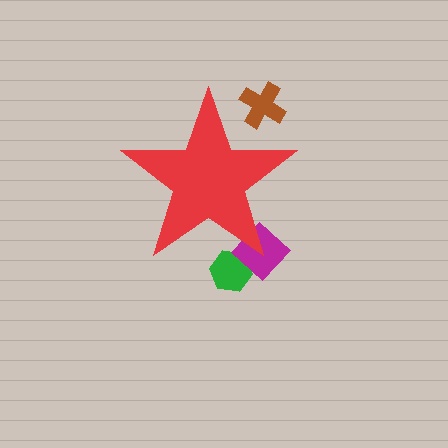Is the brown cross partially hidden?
Yes, the brown cross is partially hidden behind the red star.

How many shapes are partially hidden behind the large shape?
3 shapes are partially hidden.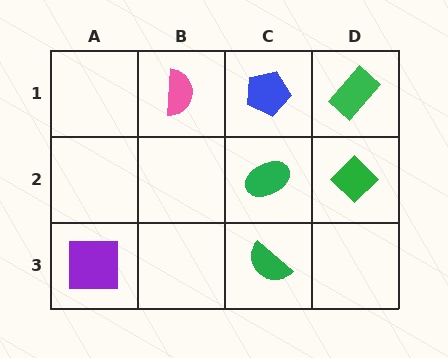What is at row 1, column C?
A blue pentagon.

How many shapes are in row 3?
2 shapes.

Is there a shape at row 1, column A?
No, that cell is empty.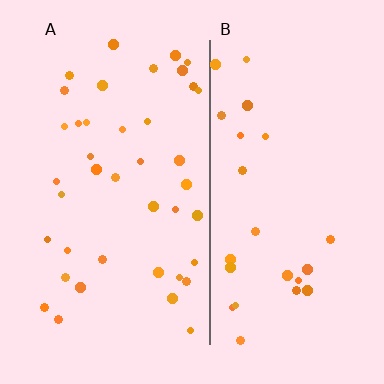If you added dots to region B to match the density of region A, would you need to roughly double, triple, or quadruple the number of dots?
Approximately double.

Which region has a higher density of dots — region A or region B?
A (the left).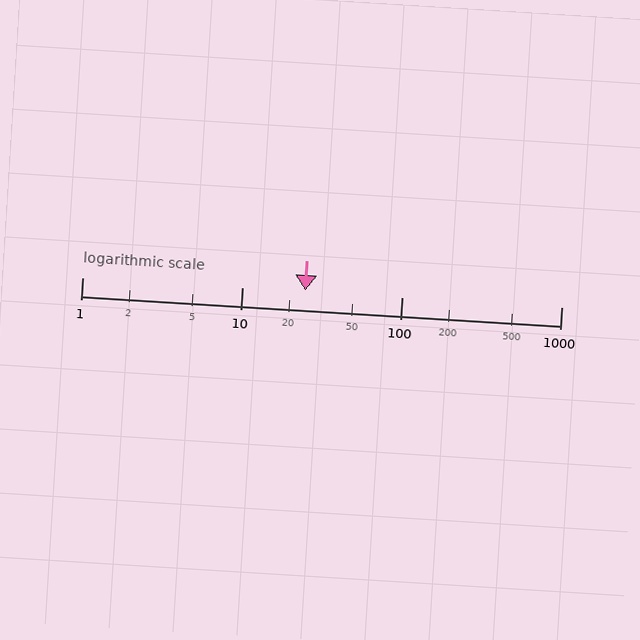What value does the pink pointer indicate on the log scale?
The pointer indicates approximately 25.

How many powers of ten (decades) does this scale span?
The scale spans 3 decades, from 1 to 1000.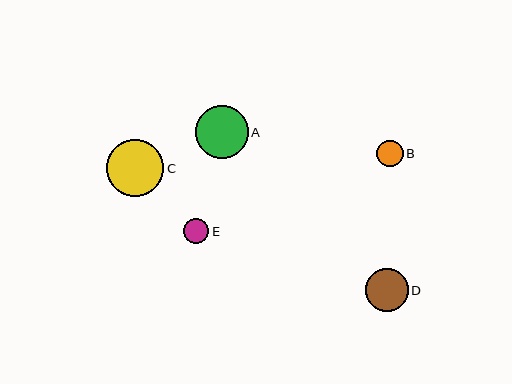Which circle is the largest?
Circle C is the largest with a size of approximately 57 pixels.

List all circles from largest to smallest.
From largest to smallest: C, A, D, B, E.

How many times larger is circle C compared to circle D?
Circle C is approximately 1.3 times the size of circle D.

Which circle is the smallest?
Circle E is the smallest with a size of approximately 25 pixels.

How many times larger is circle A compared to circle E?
Circle A is approximately 2.1 times the size of circle E.